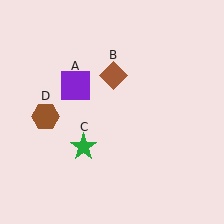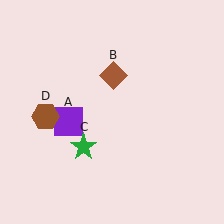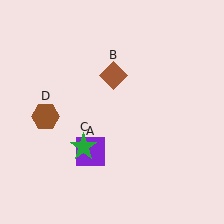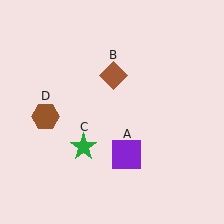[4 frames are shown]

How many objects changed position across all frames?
1 object changed position: purple square (object A).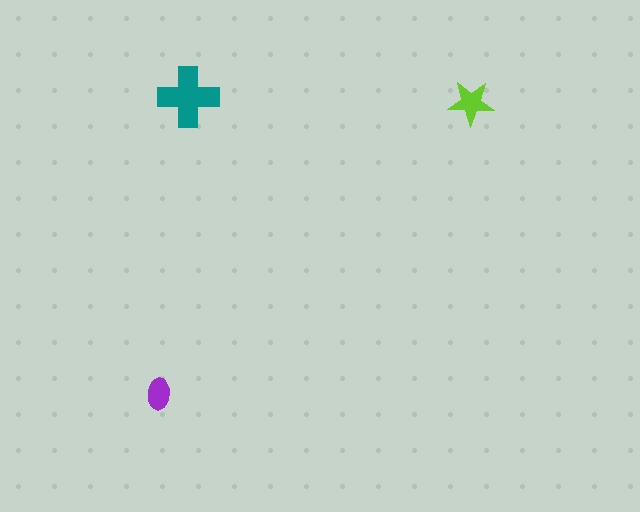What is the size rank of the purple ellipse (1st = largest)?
3rd.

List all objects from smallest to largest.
The purple ellipse, the lime star, the teal cross.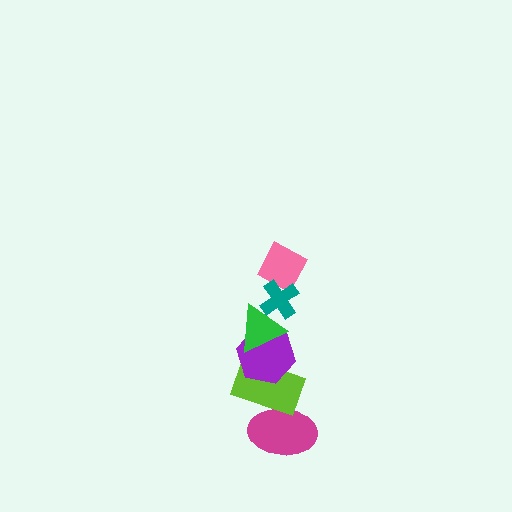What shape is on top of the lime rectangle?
The purple hexagon is on top of the lime rectangle.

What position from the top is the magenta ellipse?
The magenta ellipse is 6th from the top.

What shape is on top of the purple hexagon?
The green triangle is on top of the purple hexagon.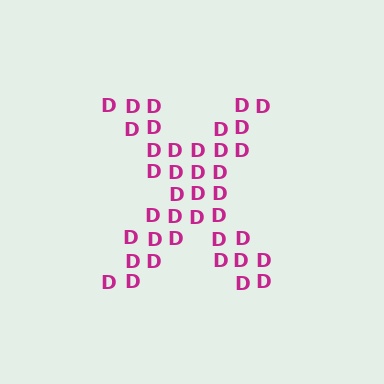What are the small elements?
The small elements are letter D's.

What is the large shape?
The large shape is the letter X.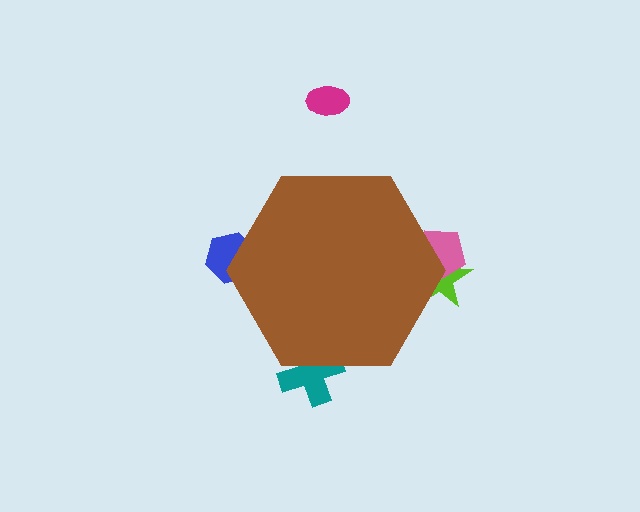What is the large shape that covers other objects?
A brown hexagon.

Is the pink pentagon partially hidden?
Yes, the pink pentagon is partially hidden behind the brown hexagon.